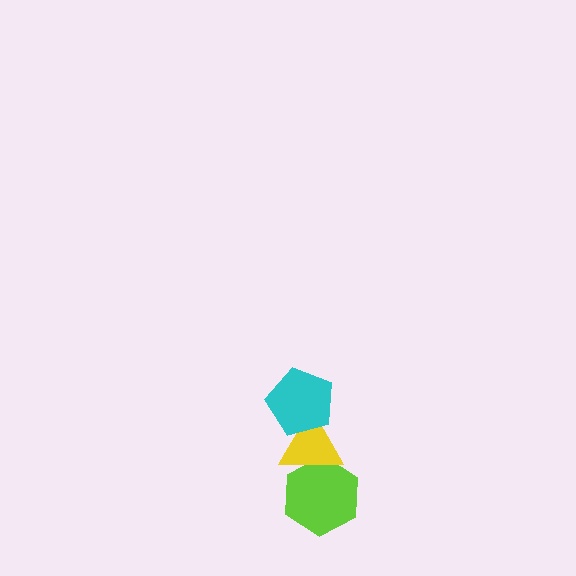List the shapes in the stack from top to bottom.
From top to bottom: the cyan pentagon, the yellow triangle, the lime hexagon.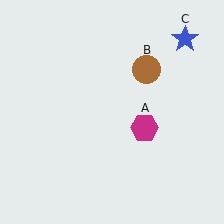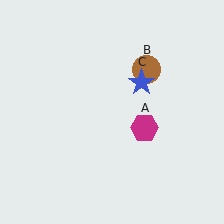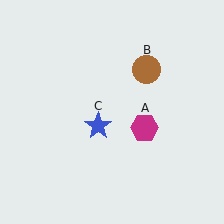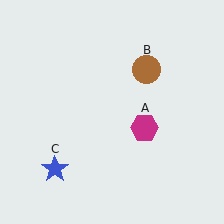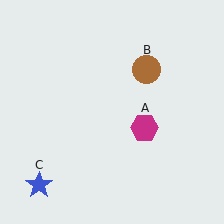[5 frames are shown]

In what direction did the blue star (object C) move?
The blue star (object C) moved down and to the left.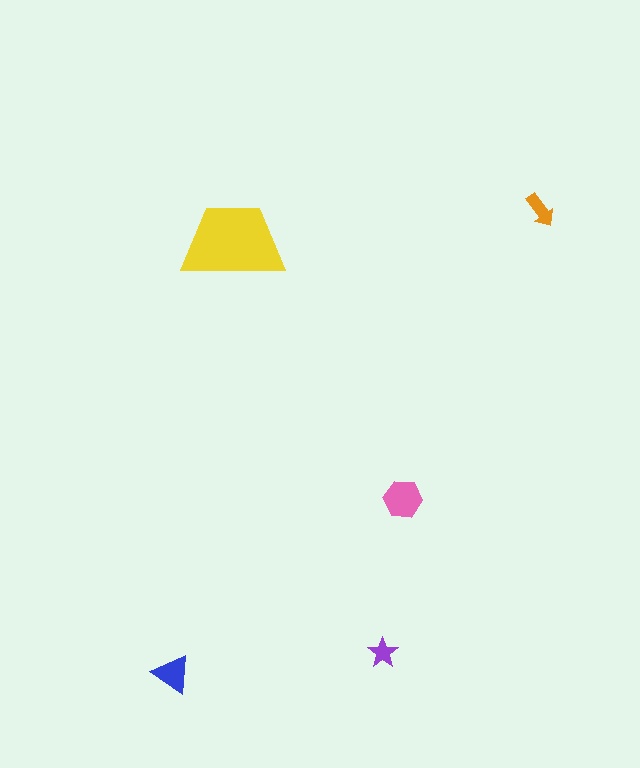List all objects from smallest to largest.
The purple star, the orange arrow, the blue triangle, the pink hexagon, the yellow trapezoid.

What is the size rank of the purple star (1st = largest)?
5th.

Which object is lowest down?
The blue triangle is bottommost.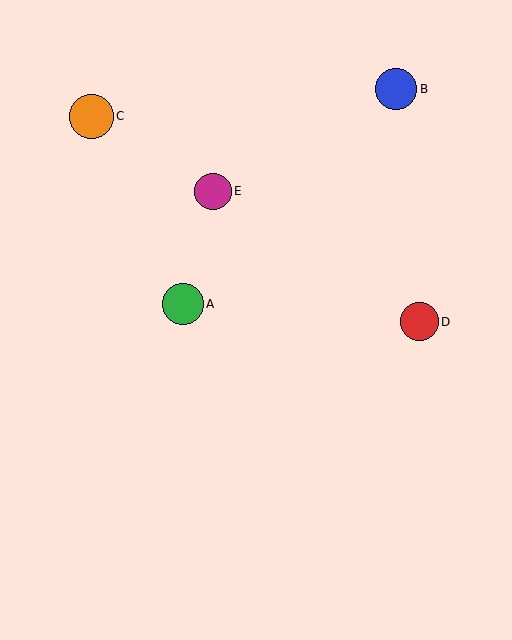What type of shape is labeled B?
Shape B is a blue circle.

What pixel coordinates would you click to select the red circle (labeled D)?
Click at (419, 322) to select the red circle D.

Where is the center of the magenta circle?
The center of the magenta circle is at (213, 191).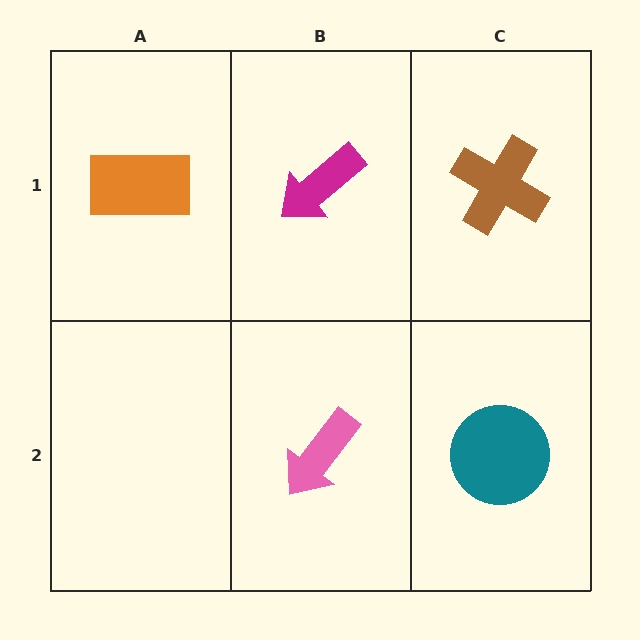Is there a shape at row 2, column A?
No, that cell is empty.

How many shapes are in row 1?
3 shapes.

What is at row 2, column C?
A teal circle.